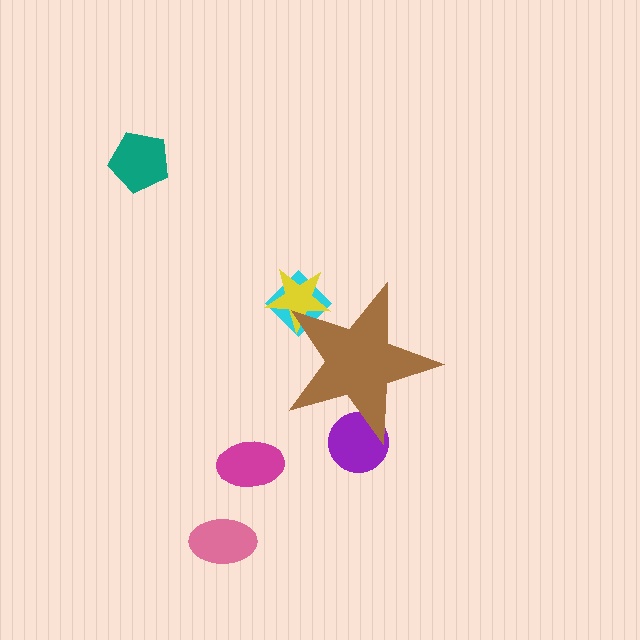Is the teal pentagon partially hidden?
No, the teal pentagon is fully visible.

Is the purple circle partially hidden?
Yes, the purple circle is partially hidden behind the brown star.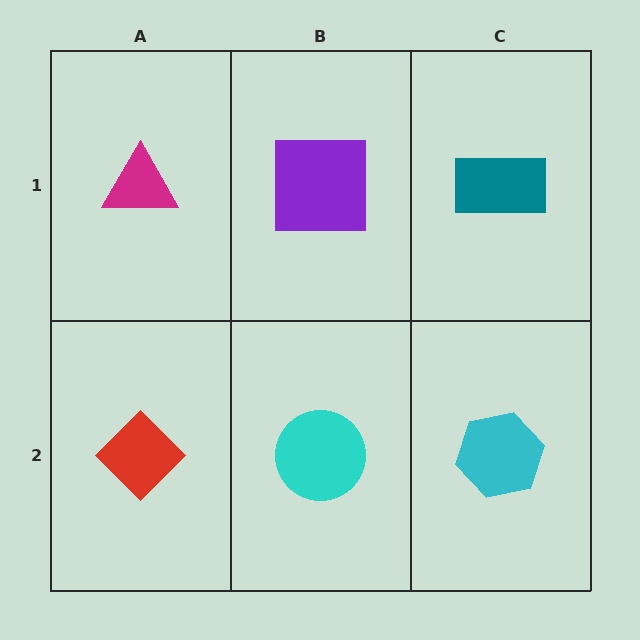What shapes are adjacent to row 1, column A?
A red diamond (row 2, column A), a purple square (row 1, column B).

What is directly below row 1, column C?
A cyan hexagon.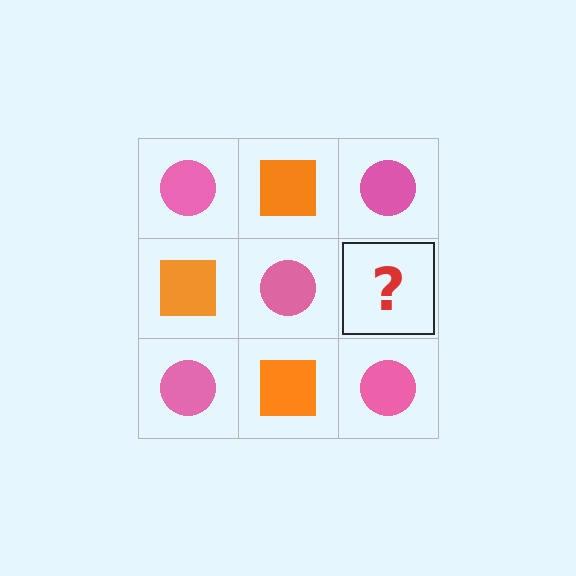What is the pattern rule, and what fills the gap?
The rule is that it alternates pink circle and orange square in a checkerboard pattern. The gap should be filled with an orange square.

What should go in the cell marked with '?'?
The missing cell should contain an orange square.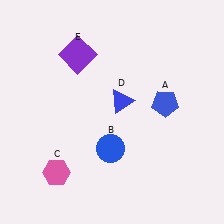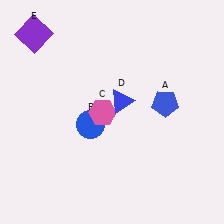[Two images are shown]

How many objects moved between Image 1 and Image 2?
3 objects moved between the two images.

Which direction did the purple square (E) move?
The purple square (E) moved left.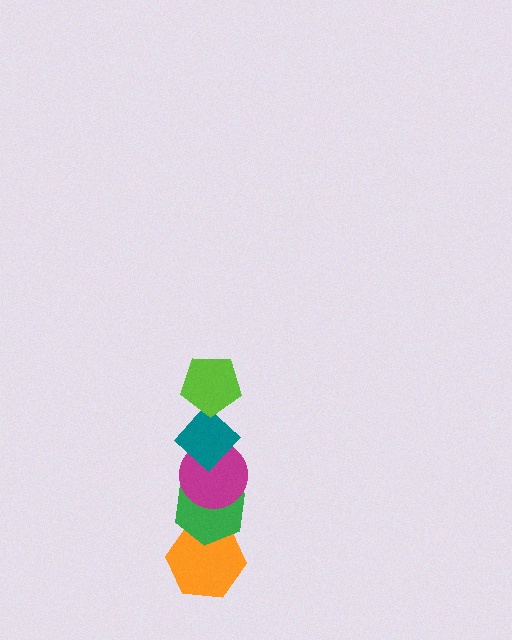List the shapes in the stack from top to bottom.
From top to bottom: the lime pentagon, the teal diamond, the magenta circle, the green hexagon, the orange hexagon.